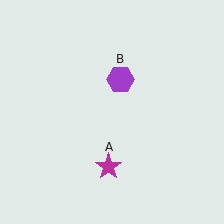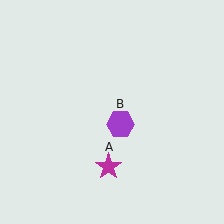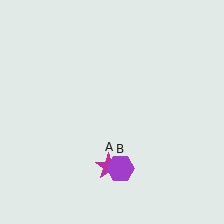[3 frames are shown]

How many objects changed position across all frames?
1 object changed position: purple hexagon (object B).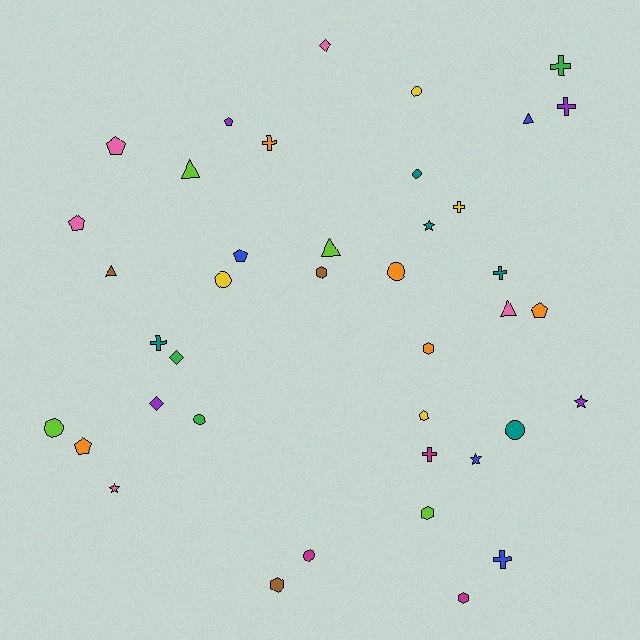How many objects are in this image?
There are 40 objects.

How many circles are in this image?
There are 8 circles.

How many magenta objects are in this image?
There are 3 magenta objects.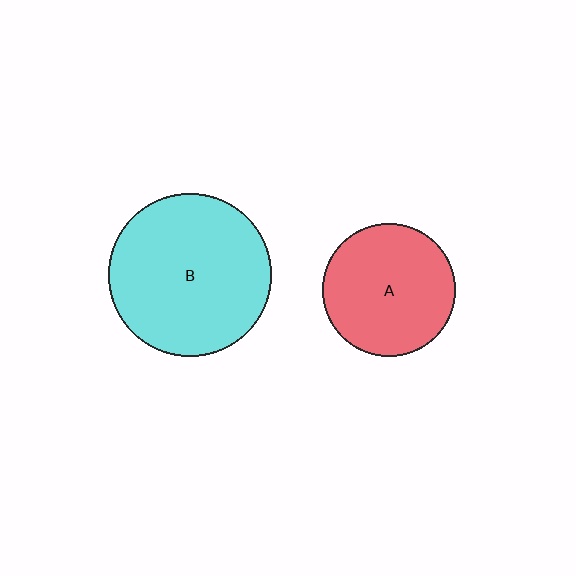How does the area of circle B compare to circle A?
Approximately 1.5 times.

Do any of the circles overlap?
No, none of the circles overlap.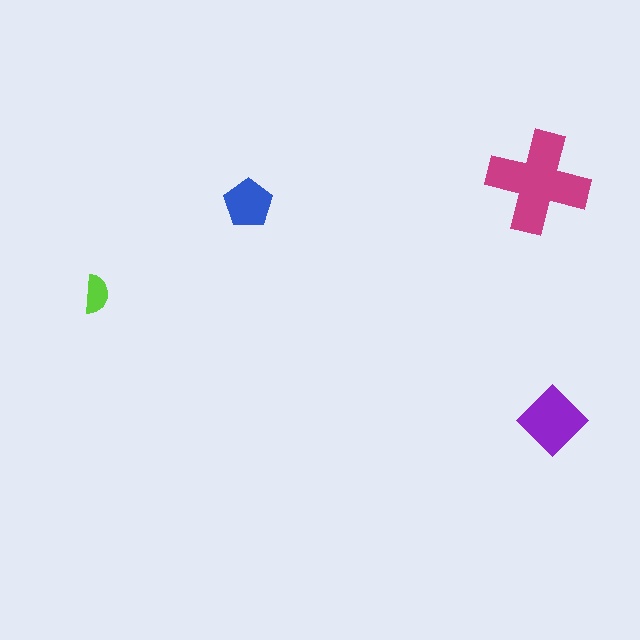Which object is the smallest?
The lime semicircle.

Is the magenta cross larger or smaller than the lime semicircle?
Larger.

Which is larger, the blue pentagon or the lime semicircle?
The blue pentagon.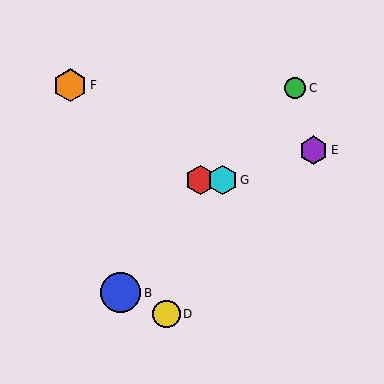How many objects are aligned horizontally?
2 objects (A, G) are aligned horizontally.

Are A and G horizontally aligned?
Yes, both are at y≈180.